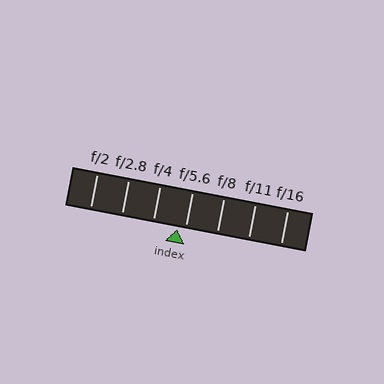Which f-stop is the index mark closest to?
The index mark is closest to f/5.6.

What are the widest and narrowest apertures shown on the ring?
The widest aperture shown is f/2 and the narrowest is f/16.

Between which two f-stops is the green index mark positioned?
The index mark is between f/4 and f/5.6.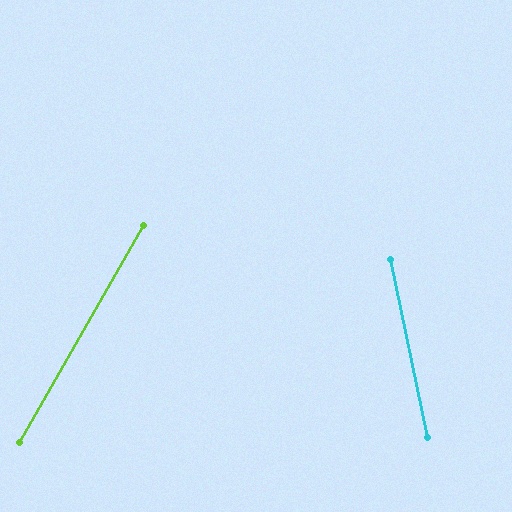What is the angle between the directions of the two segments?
Approximately 41 degrees.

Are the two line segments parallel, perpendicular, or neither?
Neither parallel nor perpendicular — they differ by about 41°.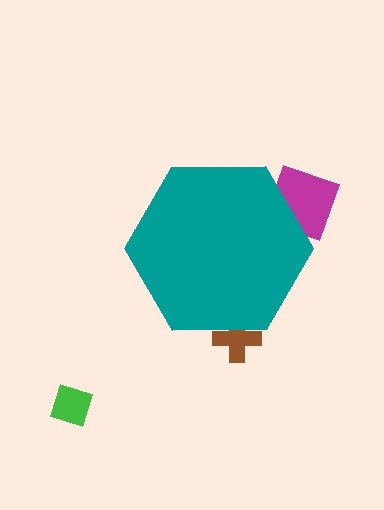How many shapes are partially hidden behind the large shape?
2 shapes are partially hidden.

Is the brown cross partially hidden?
Yes, the brown cross is partially hidden behind the teal hexagon.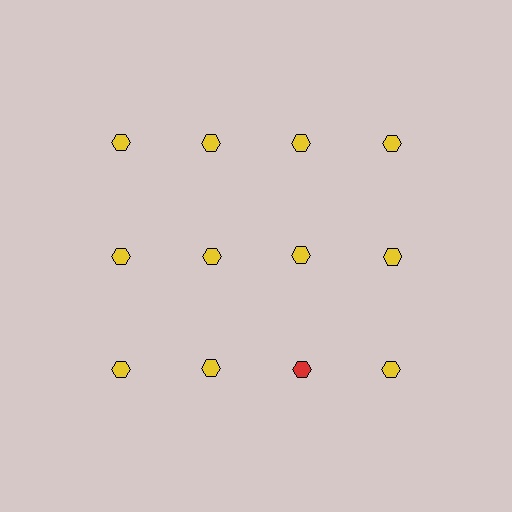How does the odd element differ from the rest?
It has a different color: red instead of yellow.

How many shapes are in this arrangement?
There are 12 shapes arranged in a grid pattern.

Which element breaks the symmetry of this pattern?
The red hexagon in the third row, center column breaks the symmetry. All other shapes are yellow hexagons.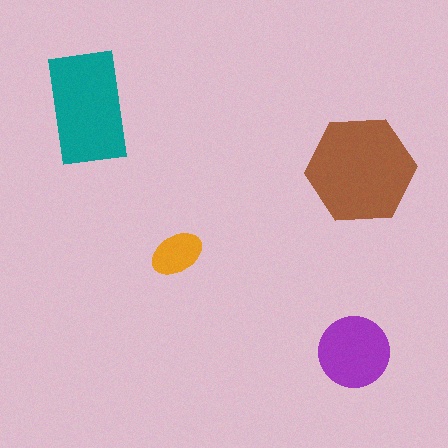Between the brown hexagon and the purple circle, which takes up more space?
The brown hexagon.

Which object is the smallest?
The orange ellipse.